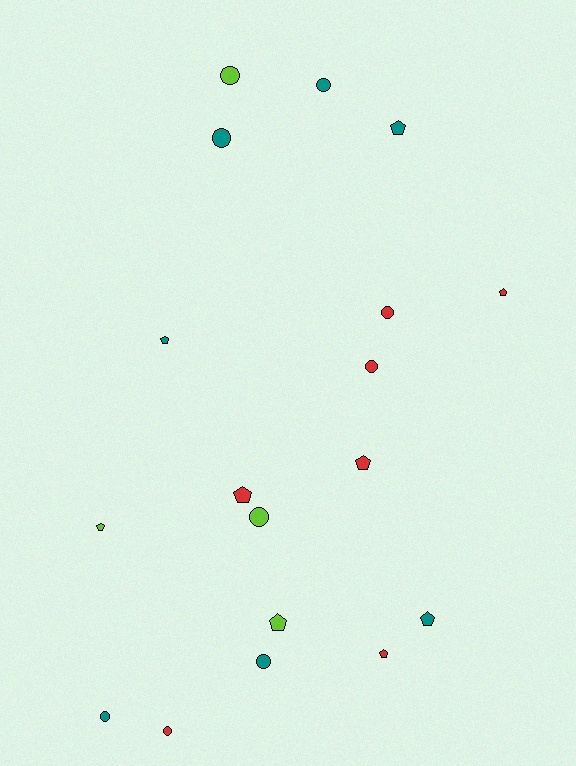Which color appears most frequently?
Teal, with 7 objects.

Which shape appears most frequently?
Pentagon, with 9 objects.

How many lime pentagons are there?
There are 2 lime pentagons.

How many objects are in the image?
There are 18 objects.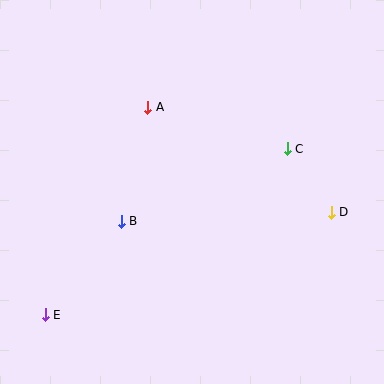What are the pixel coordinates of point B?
Point B is at (121, 221).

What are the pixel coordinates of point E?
Point E is at (45, 315).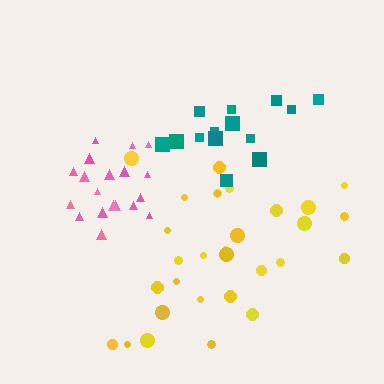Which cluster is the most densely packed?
Pink.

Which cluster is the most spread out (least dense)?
Yellow.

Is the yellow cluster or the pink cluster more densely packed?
Pink.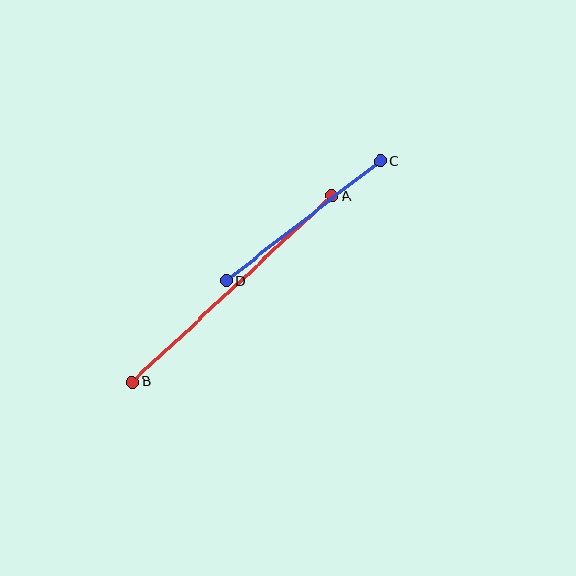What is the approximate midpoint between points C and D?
The midpoint is at approximately (303, 221) pixels.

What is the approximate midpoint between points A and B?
The midpoint is at approximately (232, 289) pixels.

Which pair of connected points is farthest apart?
Points A and B are farthest apart.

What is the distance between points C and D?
The distance is approximately 195 pixels.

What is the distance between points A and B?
The distance is approximately 273 pixels.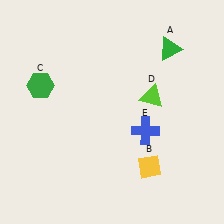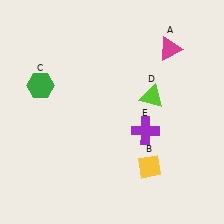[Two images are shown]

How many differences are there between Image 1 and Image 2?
There are 2 differences between the two images.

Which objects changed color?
A changed from green to magenta. E changed from blue to purple.